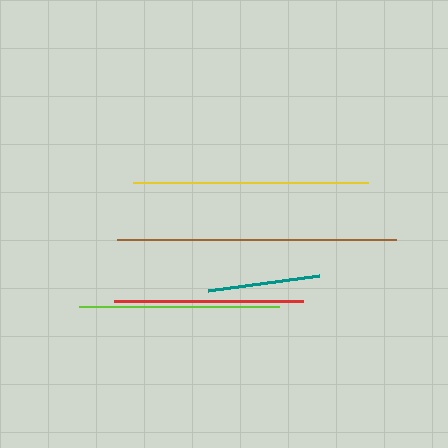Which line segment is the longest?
The brown line is the longest at approximately 279 pixels.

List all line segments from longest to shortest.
From longest to shortest: brown, yellow, lime, red, teal.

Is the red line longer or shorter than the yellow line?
The yellow line is longer than the red line.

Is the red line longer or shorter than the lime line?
The lime line is longer than the red line.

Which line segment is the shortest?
The teal line is the shortest at approximately 112 pixels.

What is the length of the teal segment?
The teal segment is approximately 112 pixels long.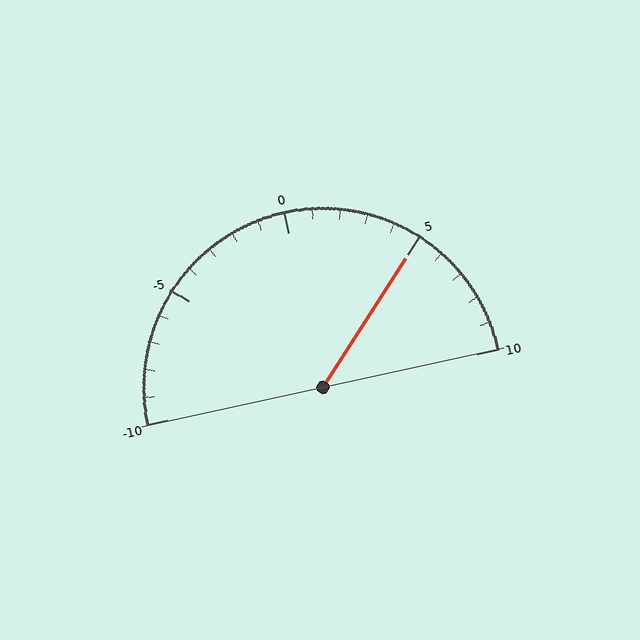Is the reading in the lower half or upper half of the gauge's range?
The reading is in the upper half of the range (-10 to 10).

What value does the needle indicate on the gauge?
The needle indicates approximately 5.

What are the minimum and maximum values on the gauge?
The gauge ranges from -10 to 10.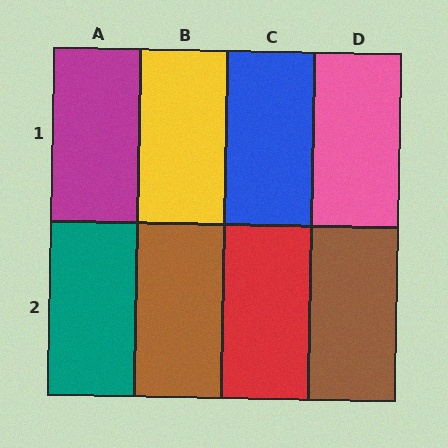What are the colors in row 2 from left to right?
Teal, brown, red, brown.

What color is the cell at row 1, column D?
Pink.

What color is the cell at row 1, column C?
Blue.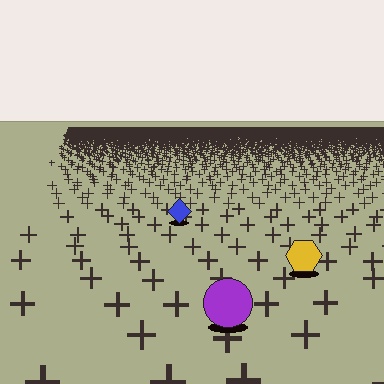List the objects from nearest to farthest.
From nearest to farthest: the purple circle, the yellow hexagon, the blue diamond.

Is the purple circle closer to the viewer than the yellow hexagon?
Yes. The purple circle is closer — you can tell from the texture gradient: the ground texture is coarser near it.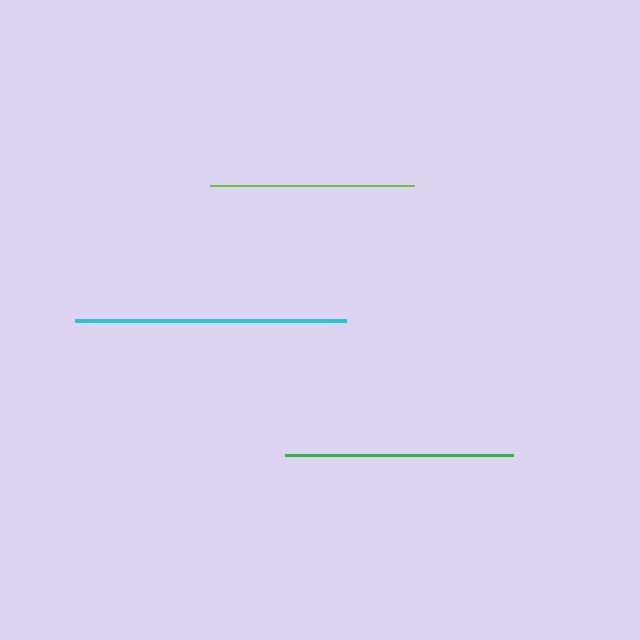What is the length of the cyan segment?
The cyan segment is approximately 271 pixels long.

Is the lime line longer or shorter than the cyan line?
The cyan line is longer than the lime line.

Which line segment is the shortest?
The lime line is the shortest at approximately 204 pixels.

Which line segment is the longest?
The cyan line is the longest at approximately 271 pixels.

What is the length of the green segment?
The green segment is approximately 229 pixels long.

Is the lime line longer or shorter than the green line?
The green line is longer than the lime line.